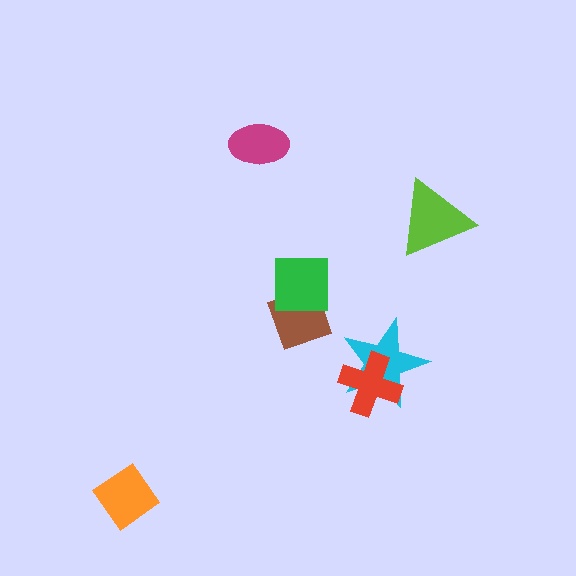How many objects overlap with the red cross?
1 object overlaps with the red cross.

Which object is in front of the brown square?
The green square is in front of the brown square.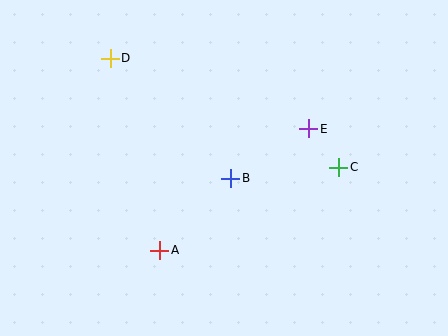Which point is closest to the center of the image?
Point B at (231, 178) is closest to the center.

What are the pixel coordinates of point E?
Point E is at (309, 129).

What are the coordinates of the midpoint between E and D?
The midpoint between E and D is at (209, 93).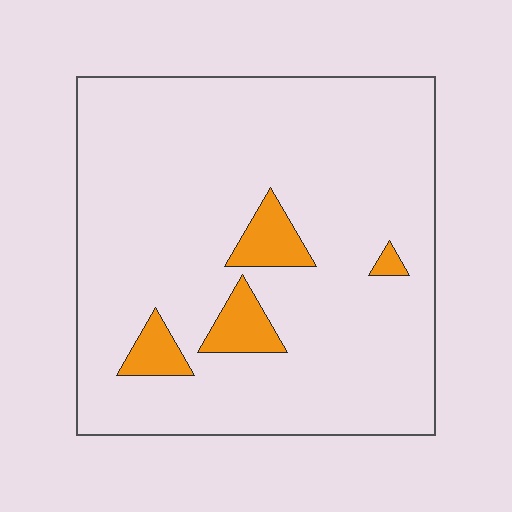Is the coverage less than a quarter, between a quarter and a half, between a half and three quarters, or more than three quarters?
Less than a quarter.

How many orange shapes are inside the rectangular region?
4.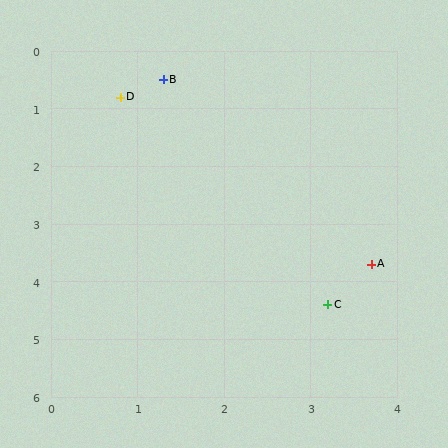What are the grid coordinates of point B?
Point B is at approximately (1.3, 0.5).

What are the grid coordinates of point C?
Point C is at approximately (3.2, 4.4).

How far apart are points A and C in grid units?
Points A and C are about 0.9 grid units apart.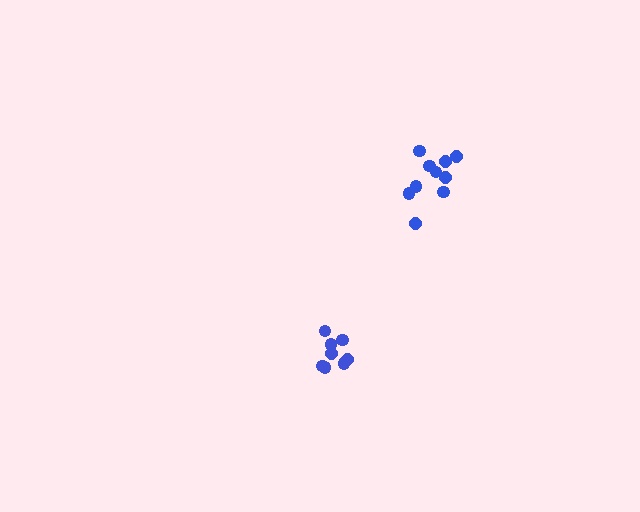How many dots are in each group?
Group 1: 8 dots, Group 2: 10 dots (18 total).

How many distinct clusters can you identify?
There are 2 distinct clusters.